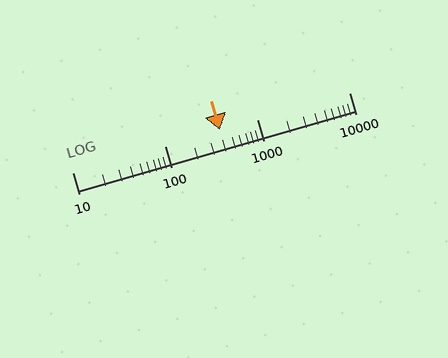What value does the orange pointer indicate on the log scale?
The pointer indicates approximately 400.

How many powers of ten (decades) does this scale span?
The scale spans 3 decades, from 10 to 10000.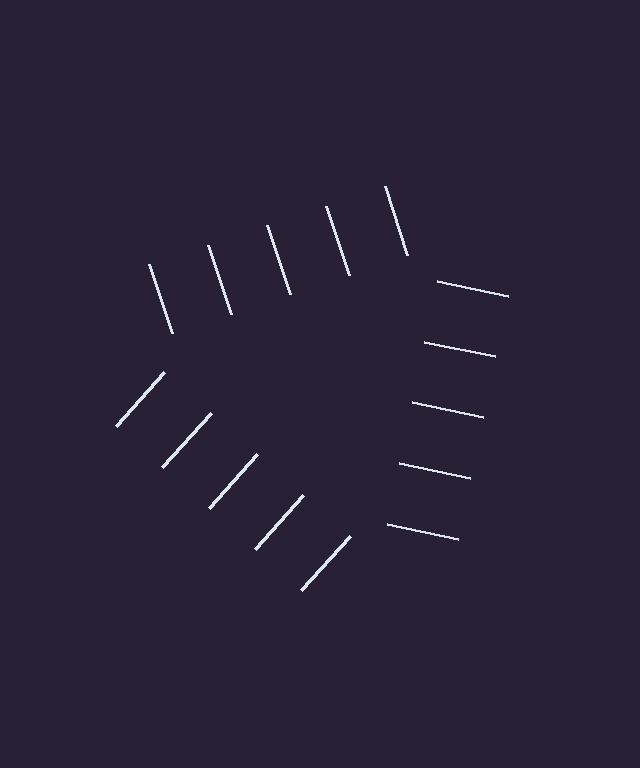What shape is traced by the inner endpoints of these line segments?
An illusory triangle — the line segments terminate on its edges but no continuous stroke is drawn.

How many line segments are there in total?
15 — 5 along each of the 3 edges.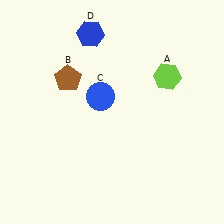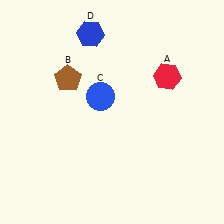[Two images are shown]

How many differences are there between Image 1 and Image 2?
There is 1 difference between the two images.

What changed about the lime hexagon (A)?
In Image 1, A is lime. In Image 2, it changed to red.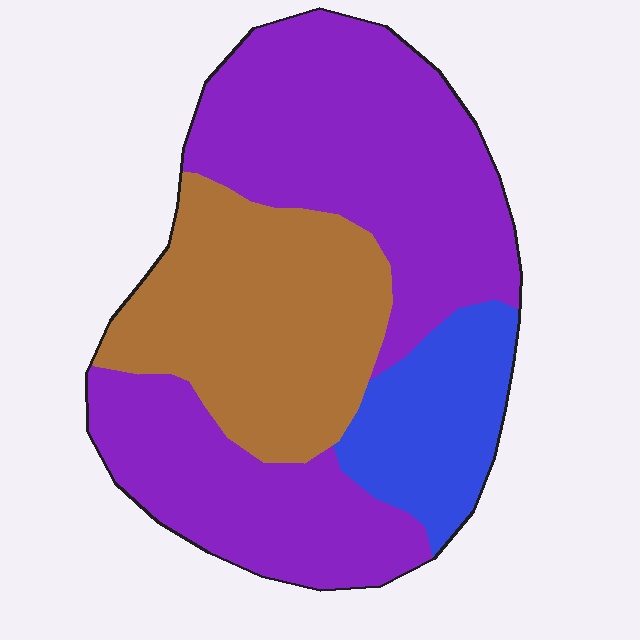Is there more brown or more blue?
Brown.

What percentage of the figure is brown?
Brown covers 29% of the figure.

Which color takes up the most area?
Purple, at roughly 55%.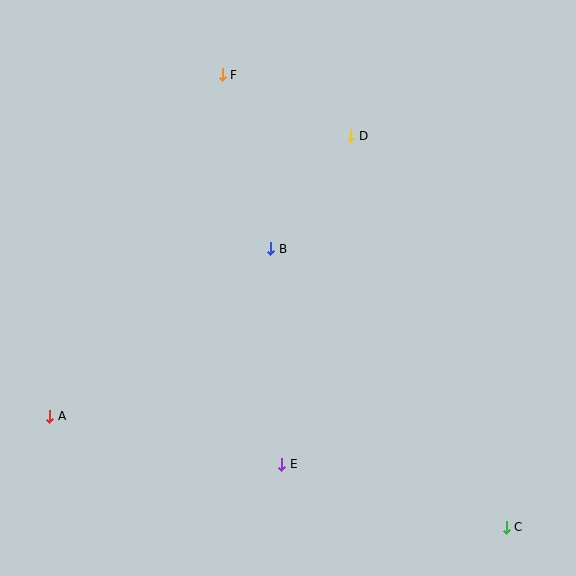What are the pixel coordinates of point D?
Point D is at (351, 136).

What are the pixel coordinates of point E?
Point E is at (282, 464).